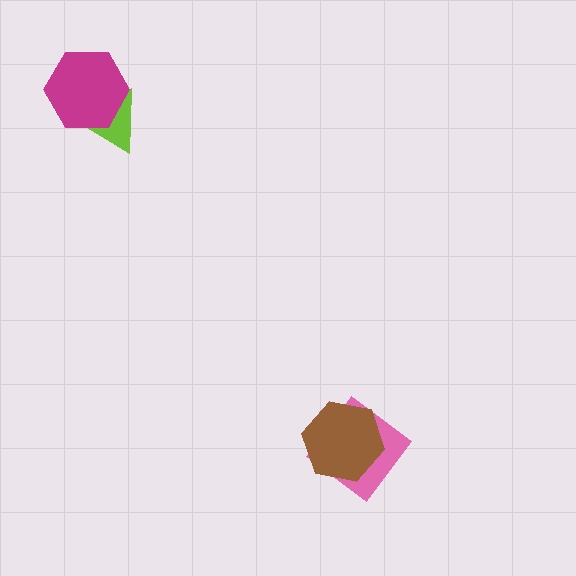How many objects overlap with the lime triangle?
1 object overlaps with the lime triangle.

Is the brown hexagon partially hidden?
No, no other shape covers it.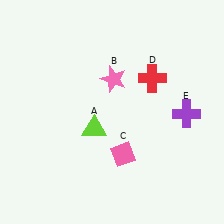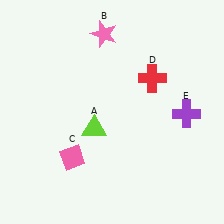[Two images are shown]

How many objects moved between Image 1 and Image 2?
2 objects moved between the two images.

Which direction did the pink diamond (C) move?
The pink diamond (C) moved left.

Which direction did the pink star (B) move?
The pink star (B) moved up.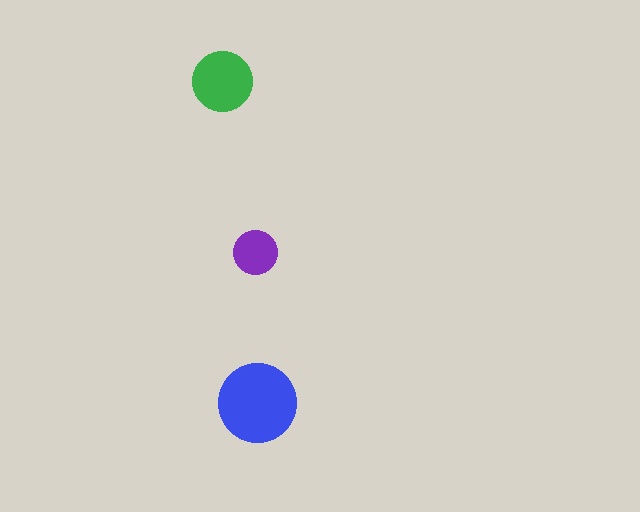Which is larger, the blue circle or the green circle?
The blue one.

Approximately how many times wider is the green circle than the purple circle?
About 1.5 times wider.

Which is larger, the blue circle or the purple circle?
The blue one.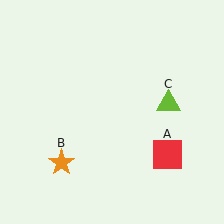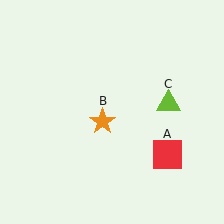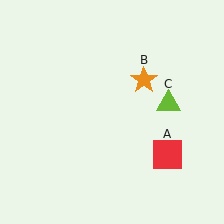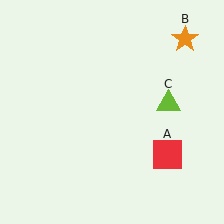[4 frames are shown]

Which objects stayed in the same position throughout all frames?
Red square (object A) and lime triangle (object C) remained stationary.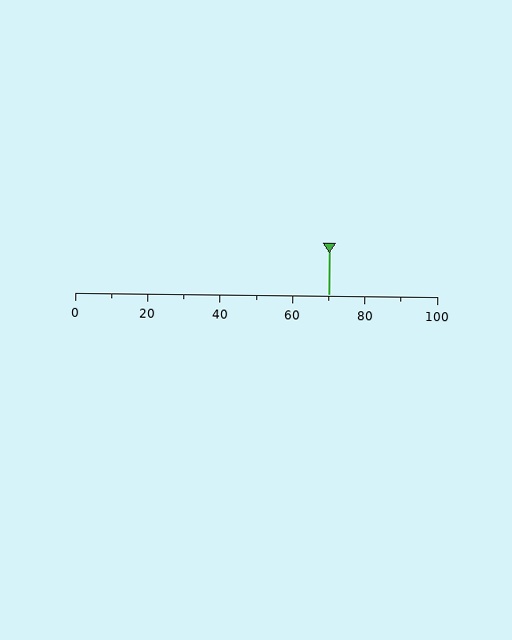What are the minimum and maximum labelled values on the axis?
The axis runs from 0 to 100.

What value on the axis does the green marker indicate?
The marker indicates approximately 70.